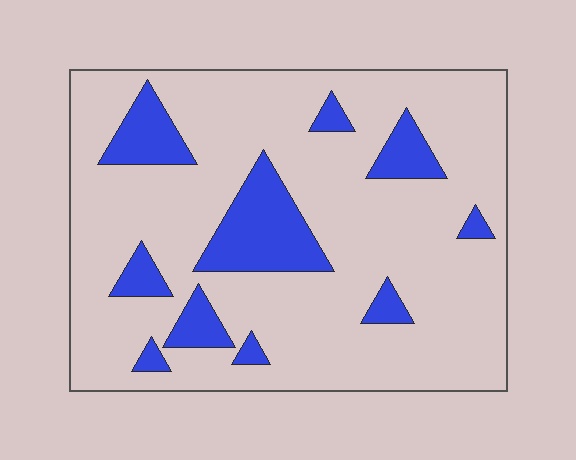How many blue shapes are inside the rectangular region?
10.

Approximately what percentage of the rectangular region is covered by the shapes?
Approximately 20%.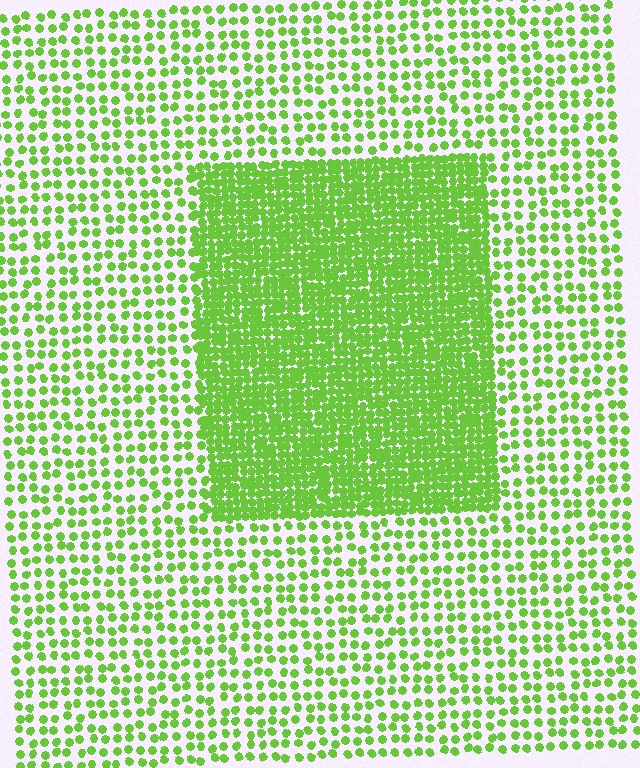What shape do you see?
I see a rectangle.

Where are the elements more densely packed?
The elements are more densely packed inside the rectangle boundary.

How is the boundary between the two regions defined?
The boundary is defined by a change in element density (approximately 2.5x ratio). All elements are the same color, size, and shape.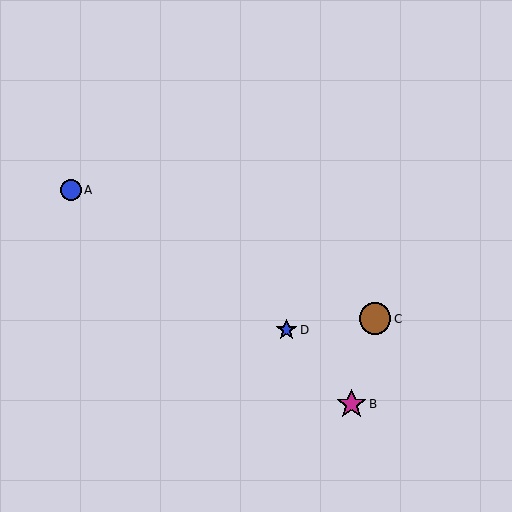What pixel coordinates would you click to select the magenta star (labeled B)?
Click at (351, 404) to select the magenta star B.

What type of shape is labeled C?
Shape C is a brown circle.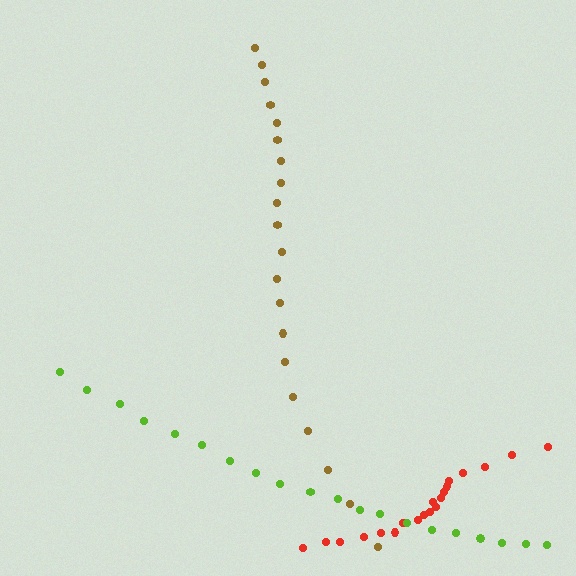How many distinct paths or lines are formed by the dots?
There are 3 distinct paths.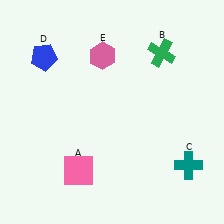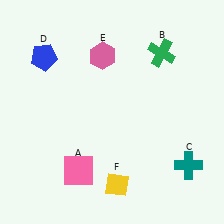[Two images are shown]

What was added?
A yellow diamond (F) was added in Image 2.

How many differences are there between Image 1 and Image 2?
There is 1 difference between the two images.